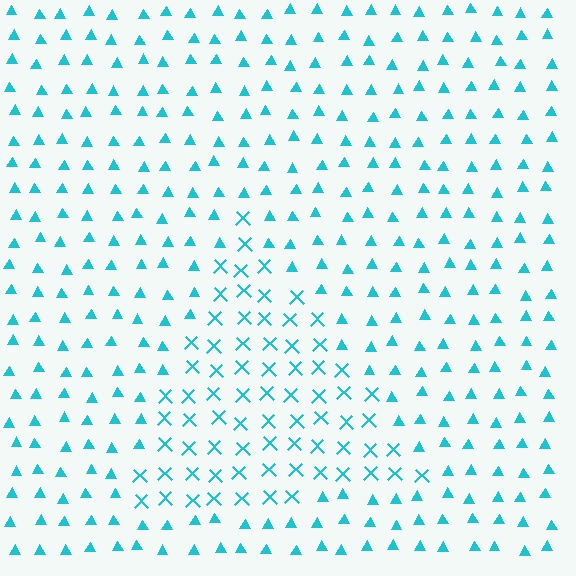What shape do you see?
I see a triangle.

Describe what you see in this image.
The image is filled with small cyan elements arranged in a uniform grid. A triangle-shaped region contains X marks, while the surrounding area contains triangles. The boundary is defined purely by the change in element shape.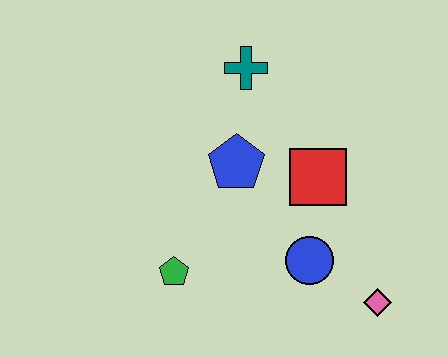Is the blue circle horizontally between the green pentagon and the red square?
Yes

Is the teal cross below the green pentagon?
No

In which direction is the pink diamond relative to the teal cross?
The pink diamond is below the teal cross.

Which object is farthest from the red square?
The green pentagon is farthest from the red square.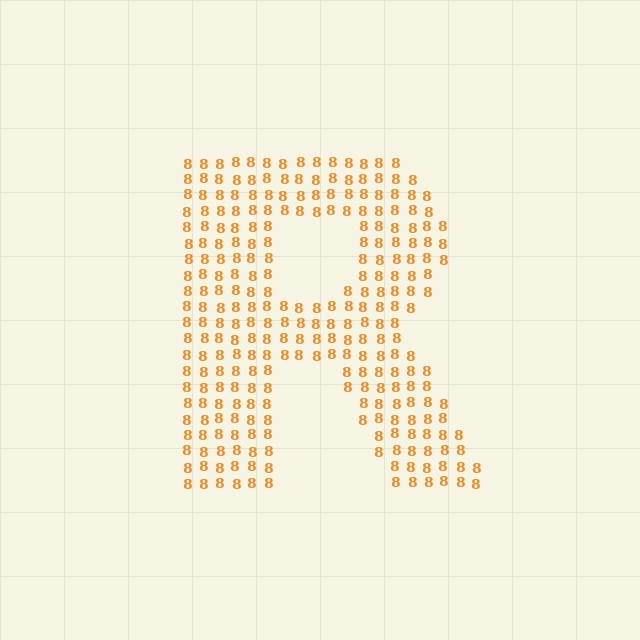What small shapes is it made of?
It is made of small digit 8's.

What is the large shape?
The large shape is the letter R.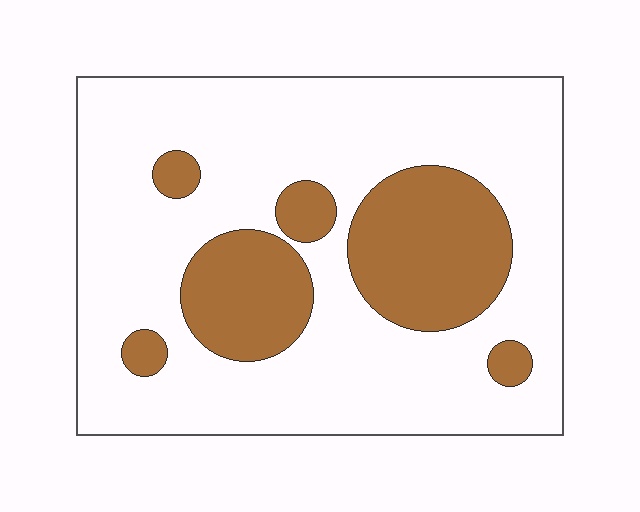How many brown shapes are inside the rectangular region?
6.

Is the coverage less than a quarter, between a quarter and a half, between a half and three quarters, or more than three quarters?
Between a quarter and a half.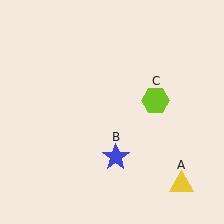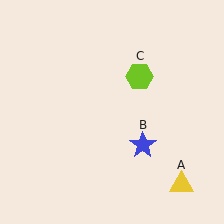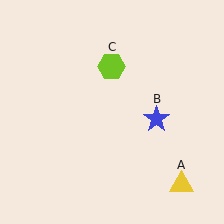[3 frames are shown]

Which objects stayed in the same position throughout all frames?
Yellow triangle (object A) remained stationary.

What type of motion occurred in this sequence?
The blue star (object B), lime hexagon (object C) rotated counterclockwise around the center of the scene.